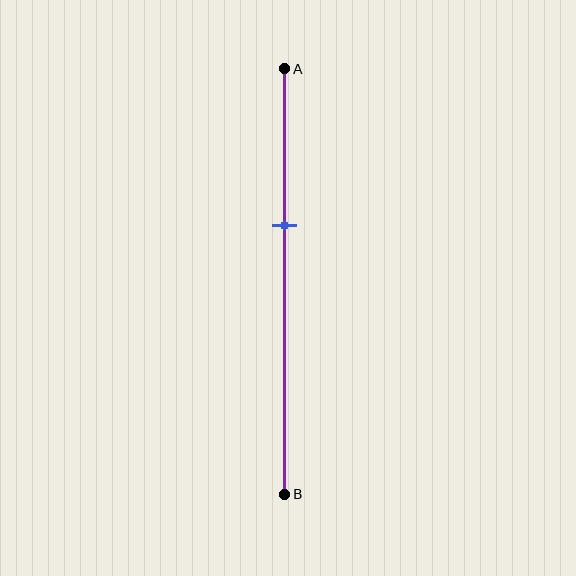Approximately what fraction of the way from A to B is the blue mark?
The blue mark is approximately 35% of the way from A to B.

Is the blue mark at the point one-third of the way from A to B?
No, the mark is at about 35% from A, not at the 33% one-third point.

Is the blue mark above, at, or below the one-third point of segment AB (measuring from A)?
The blue mark is below the one-third point of segment AB.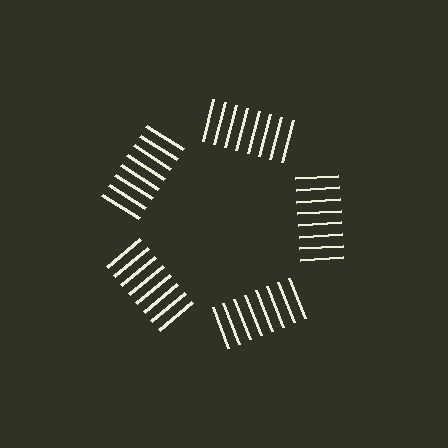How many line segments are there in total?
40 — 8 along each of the 5 edges.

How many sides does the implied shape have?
5 sides — the line-ends trace a pentagon.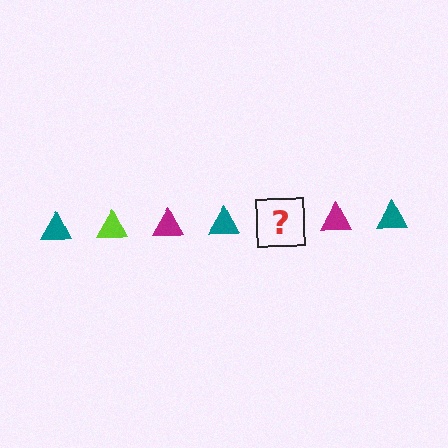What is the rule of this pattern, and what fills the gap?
The rule is that the pattern cycles through teal, lime, magenta triangles. The gap should be filled with a lime triangle.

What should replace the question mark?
The question mark should be replaced with a lime triangle.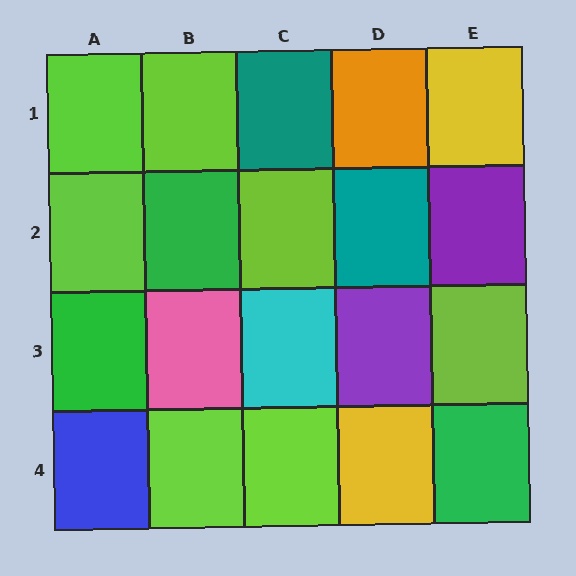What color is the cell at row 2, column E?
Purple.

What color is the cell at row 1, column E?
Yellow.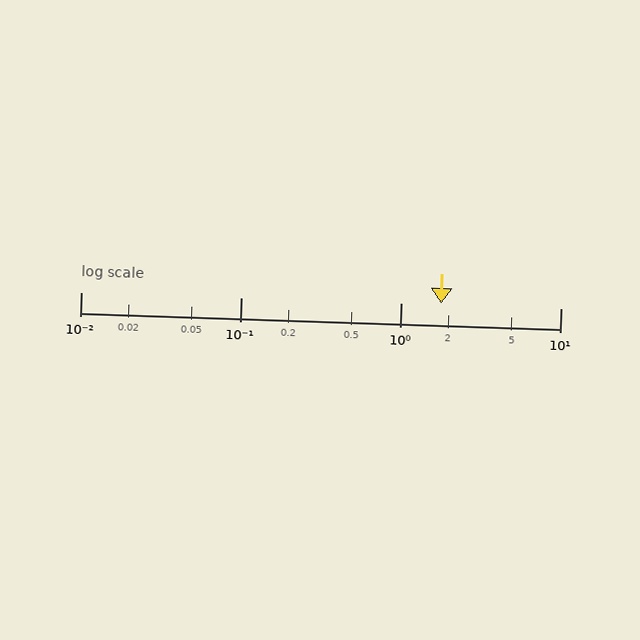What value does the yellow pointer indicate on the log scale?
The pointer indicates approximately 1.8.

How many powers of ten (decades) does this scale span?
The scale spans 3 decades, from 0.01 to 10.